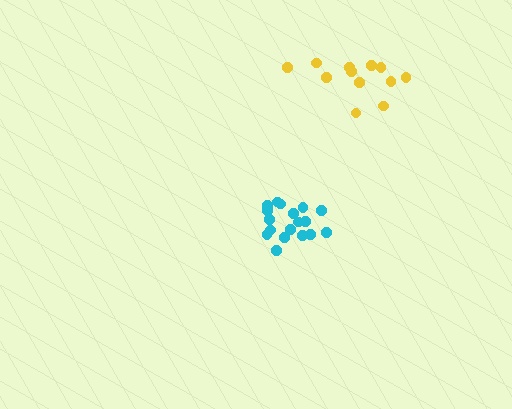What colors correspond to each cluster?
The clusters are colored: yellow, cyan.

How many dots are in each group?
Group 1: 13 dots, Group 2: 18 dots (31 total).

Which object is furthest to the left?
The cyan cluster is leftmost.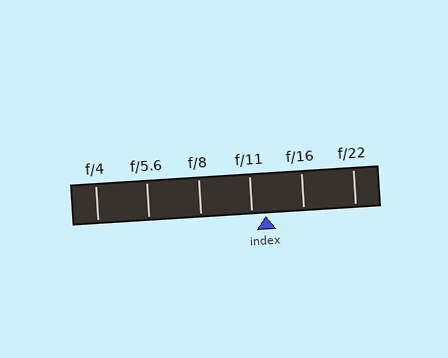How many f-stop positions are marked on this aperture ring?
There are 6 f-stop positions marked.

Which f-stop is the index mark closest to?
The index mark is closest to f/11.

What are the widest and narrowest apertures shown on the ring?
The widest aperture shown is f/4 and the narrowest is f/22.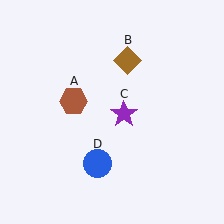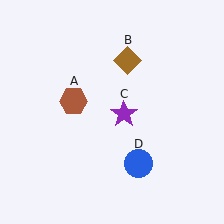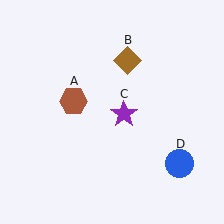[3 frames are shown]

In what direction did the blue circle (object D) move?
The blue circle (object D) moved right.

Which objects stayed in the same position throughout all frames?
Brown hexagon (object A) and brown diamond (object B) and purple star (object C) remained stationary.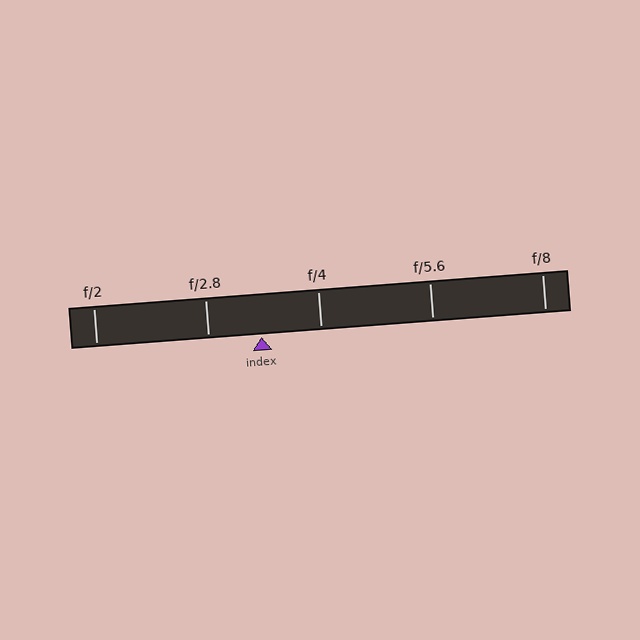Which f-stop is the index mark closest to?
The index mark is closest to f/2.8.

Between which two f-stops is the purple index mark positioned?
The index mark is between f/2.8 and f/4.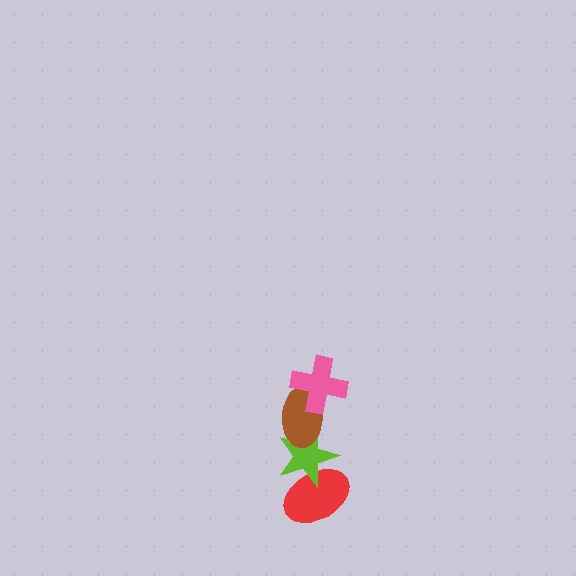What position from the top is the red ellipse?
The red ellipse is 4th from the top.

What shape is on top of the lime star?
The brown ellipse is on top of the lime star.